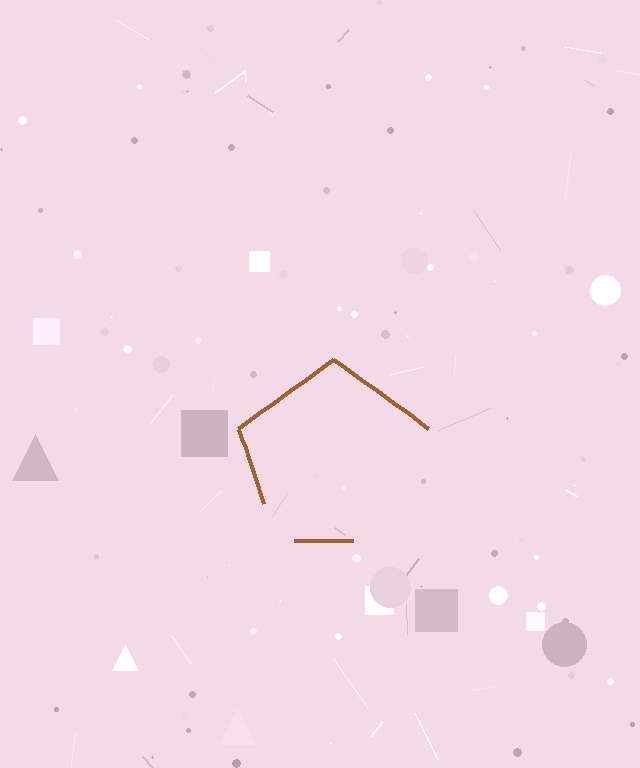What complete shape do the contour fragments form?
The contour fragments form a pentagon.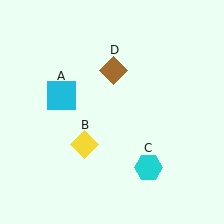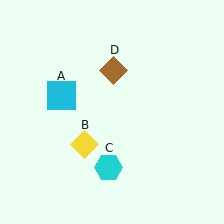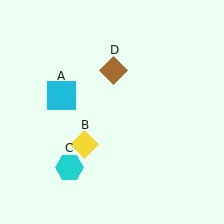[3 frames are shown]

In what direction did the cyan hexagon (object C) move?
The cyan hexagon (object C) moved left.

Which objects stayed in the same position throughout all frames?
Cyan square (object A) and yellow diamond (object B) and brown diamond (object D) remained stationary.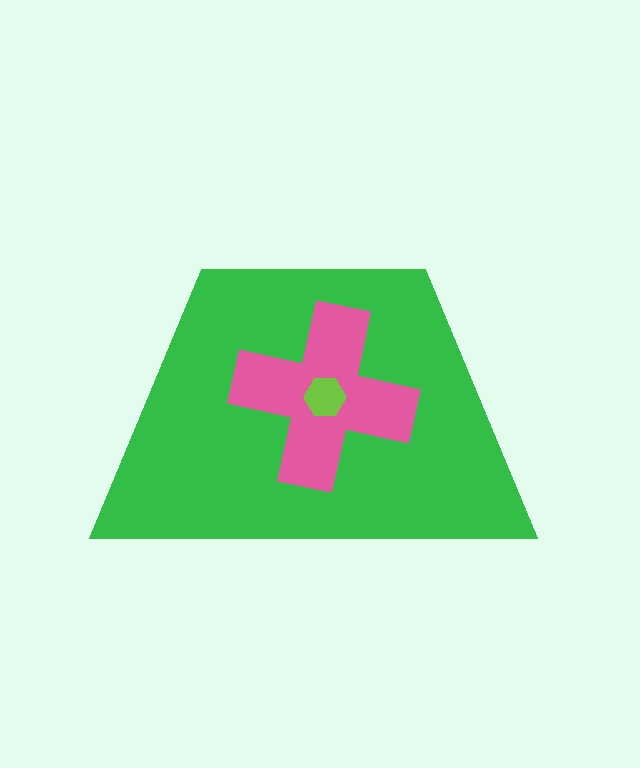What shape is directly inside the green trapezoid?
The pink cross.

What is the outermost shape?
The green trapezoid.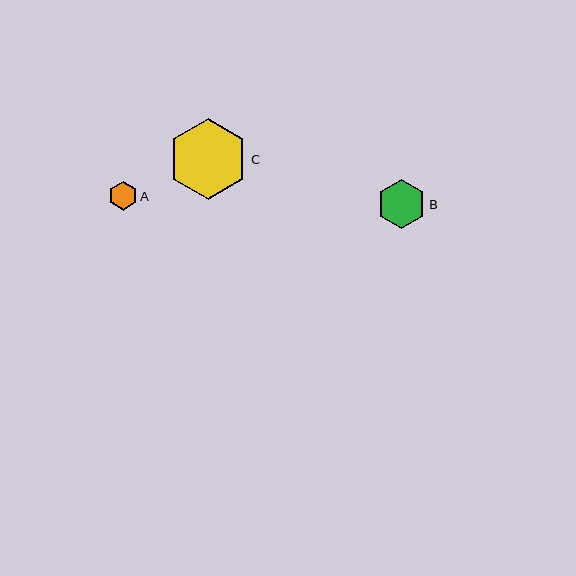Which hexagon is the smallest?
Hexagon A is the smallest with a size of approximately 28 pixels.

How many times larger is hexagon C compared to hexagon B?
Hexagon C is approximately 1.6 times the size of hexagon B.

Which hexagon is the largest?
Hexagon C is the largest with a size of approximately 80 pixels.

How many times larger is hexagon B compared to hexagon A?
Hexagon B is approximately 1.7 times the size of hexagon A.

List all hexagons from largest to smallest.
From largest to smallest: C, B, A.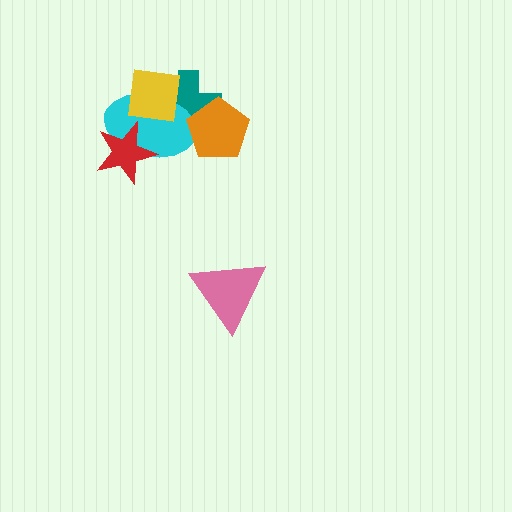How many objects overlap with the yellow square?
2 objects overlap with the yellow square.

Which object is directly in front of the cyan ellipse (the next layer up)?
The yellow square is directly in front of the cyan ellipse.